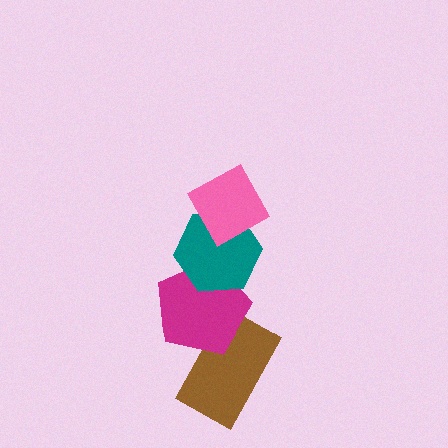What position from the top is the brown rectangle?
The brown rectangle is 4th from the top.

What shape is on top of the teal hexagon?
The pink diamond is on top of the teal hexagon.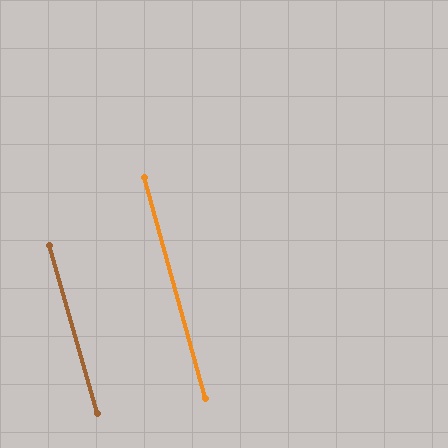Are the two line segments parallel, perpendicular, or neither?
Parallel — their directions differ by only 0.6°.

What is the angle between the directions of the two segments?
Approximately 1 degree.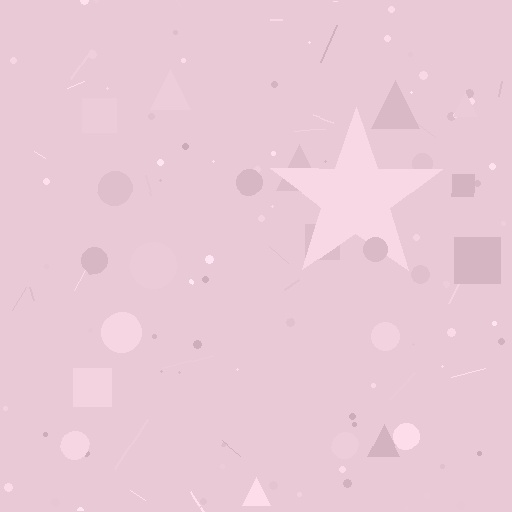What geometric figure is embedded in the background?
A star is embedded in the background.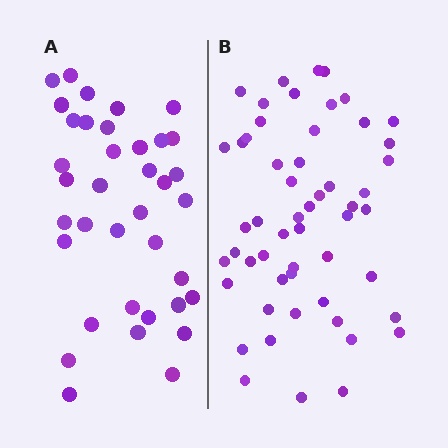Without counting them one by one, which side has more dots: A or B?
Region B (the right region) has more dots.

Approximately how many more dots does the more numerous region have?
Region B has approximately 15 more dots than region A.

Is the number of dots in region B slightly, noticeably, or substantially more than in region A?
Region B has substantially more. The ratio is roughly 1.5 to 1.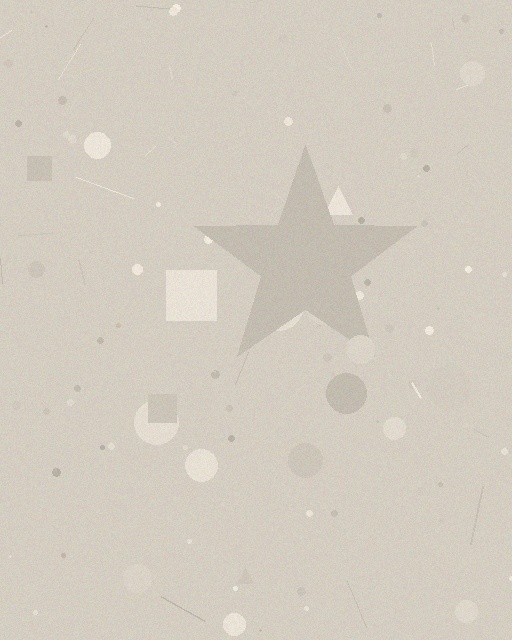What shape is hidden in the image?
A star is hidden in the image.